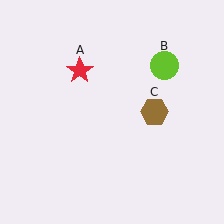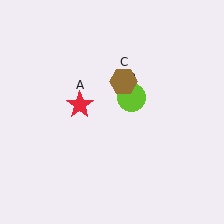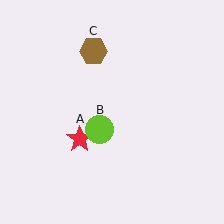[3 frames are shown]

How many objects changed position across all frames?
3 objects changed position: red star (object A), lime circle (object B), brown hexagon (object C).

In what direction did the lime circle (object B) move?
The lime circle (object B) moved down and to the left.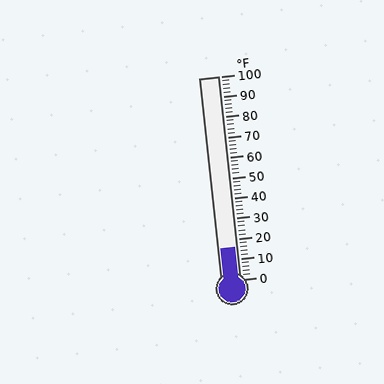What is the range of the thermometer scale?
The thermometer scale ranges from 0°F to 100°F.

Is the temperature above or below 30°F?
The temperature is below 30°F.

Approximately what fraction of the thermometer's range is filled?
The thermometer is filled to approximately 15% of its range.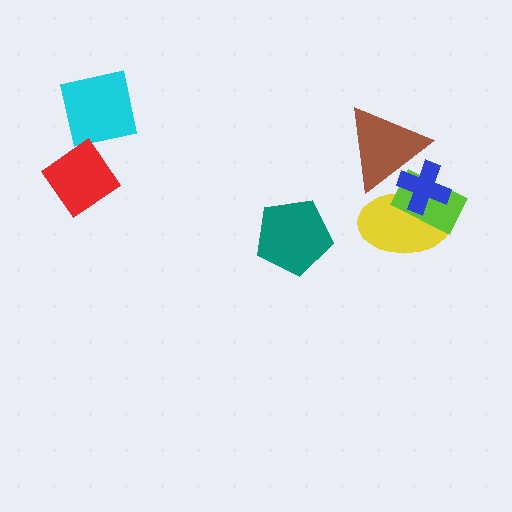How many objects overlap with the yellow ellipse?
3 objects overlap with the yellow ellipse.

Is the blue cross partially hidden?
Yes, it is partially covered by another shape.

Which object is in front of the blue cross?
The brown triangle is in front of the blue cross.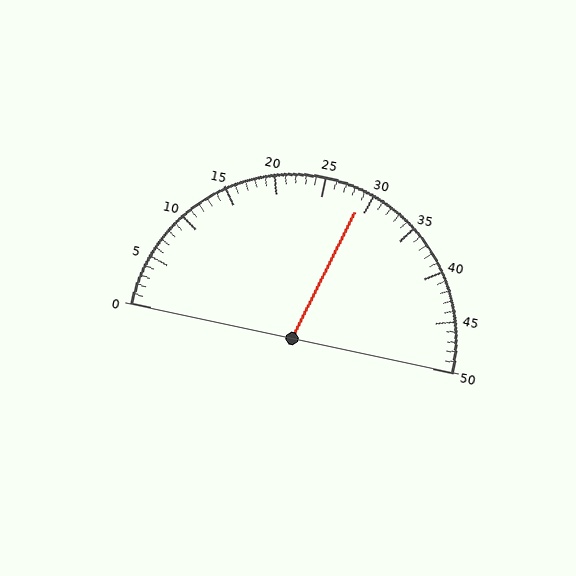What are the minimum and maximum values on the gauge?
The gauge ranges from 0 to 50.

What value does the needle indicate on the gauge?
The needle indicates approximately 29.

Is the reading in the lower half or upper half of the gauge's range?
The reading is in the upper half of the range (0 to 50).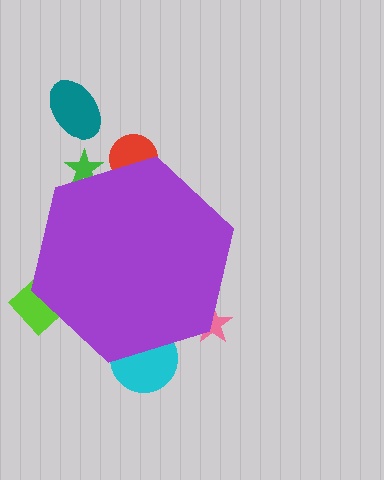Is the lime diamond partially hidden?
Yes, the lime diamond is partially hidden behind the purple hexagon.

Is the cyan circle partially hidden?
Yes, the cyan circle is partially hidden behind the purple hexagon.